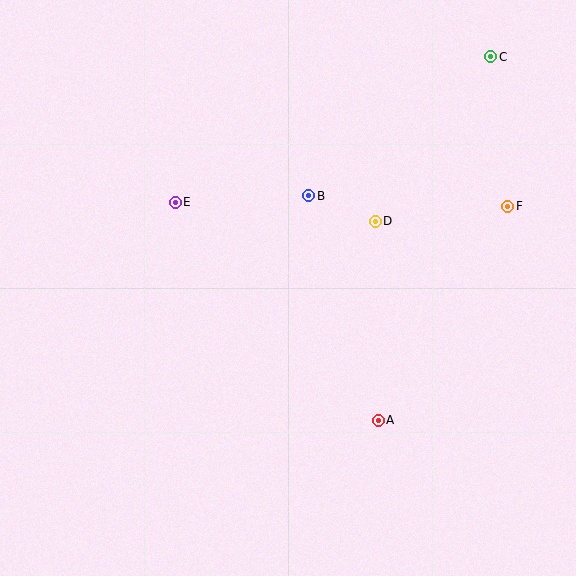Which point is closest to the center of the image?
Point B at (309, 196) is closest to the center.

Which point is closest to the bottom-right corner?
Point A is closest to the bottom-right corner.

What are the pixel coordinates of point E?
Point E is at (175, 202).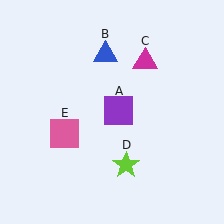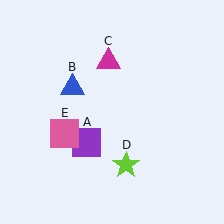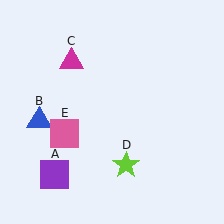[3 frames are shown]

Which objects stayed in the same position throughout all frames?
Lime star (object D) and pink square (object E) remained stationary.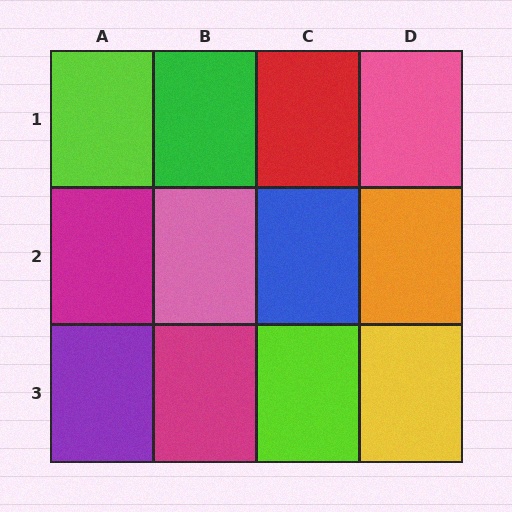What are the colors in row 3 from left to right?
Purple, magenta, lime, yellow.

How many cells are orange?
1 cell is orange.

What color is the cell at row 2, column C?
Blue.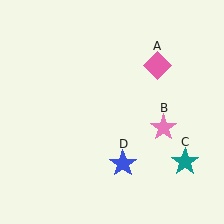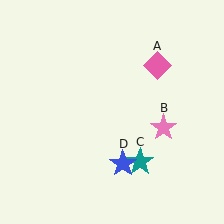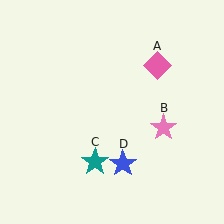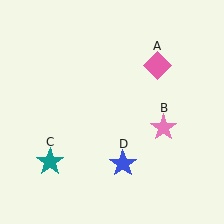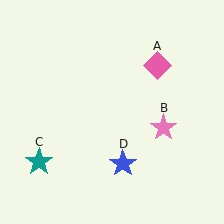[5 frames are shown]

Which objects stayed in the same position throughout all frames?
Pink diamond (object A) and pink star (object B) and blue star (object D) remained stationary.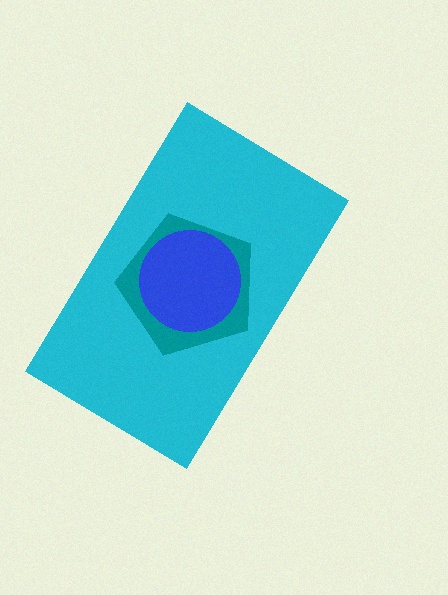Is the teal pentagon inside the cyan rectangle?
Yes.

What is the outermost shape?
The cyan rectangle.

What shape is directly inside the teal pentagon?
The blue circle.